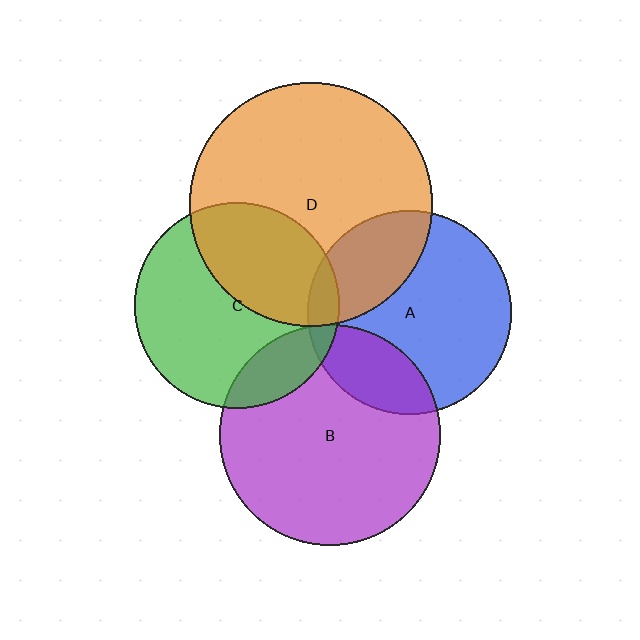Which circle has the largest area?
Circle D (orange).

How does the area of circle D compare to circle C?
Approximately 1.4 times.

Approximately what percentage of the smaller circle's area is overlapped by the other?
Approximately 40%.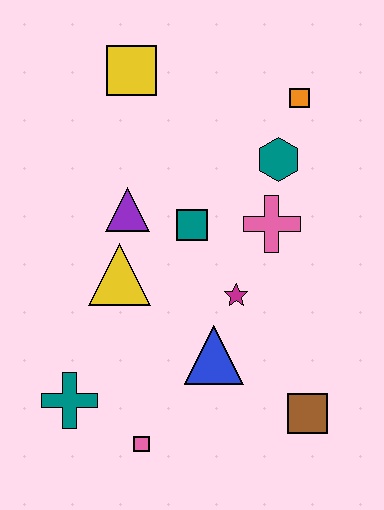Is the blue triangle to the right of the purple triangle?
Yes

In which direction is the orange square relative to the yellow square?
The orange square is to the right of the yellow square.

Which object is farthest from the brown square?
The yellow square is farthest from the brown square.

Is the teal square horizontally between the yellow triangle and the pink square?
No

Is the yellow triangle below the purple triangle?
Yes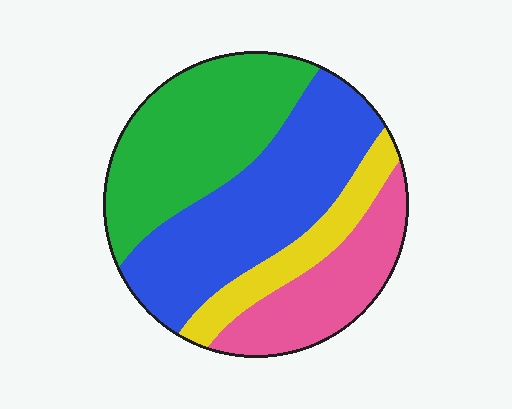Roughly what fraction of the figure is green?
Green takes up about one third (1/3) of the figure.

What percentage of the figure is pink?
Pink takes up about one fifth (1/5) of the figure.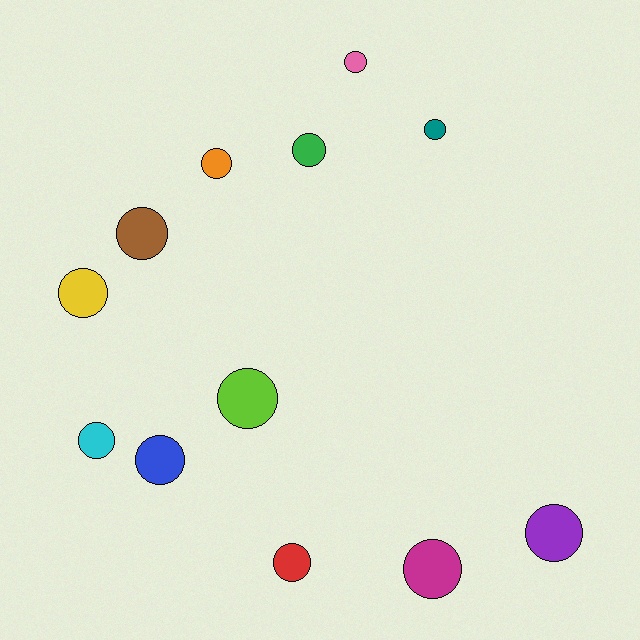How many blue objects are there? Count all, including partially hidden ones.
There is 1 blue object.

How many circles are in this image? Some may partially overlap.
There are 12 circles.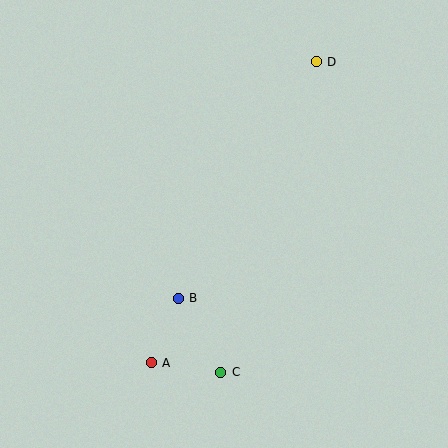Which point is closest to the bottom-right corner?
Point C is closest to the bottom-right corner.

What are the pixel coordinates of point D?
Point D is at (316, 62).